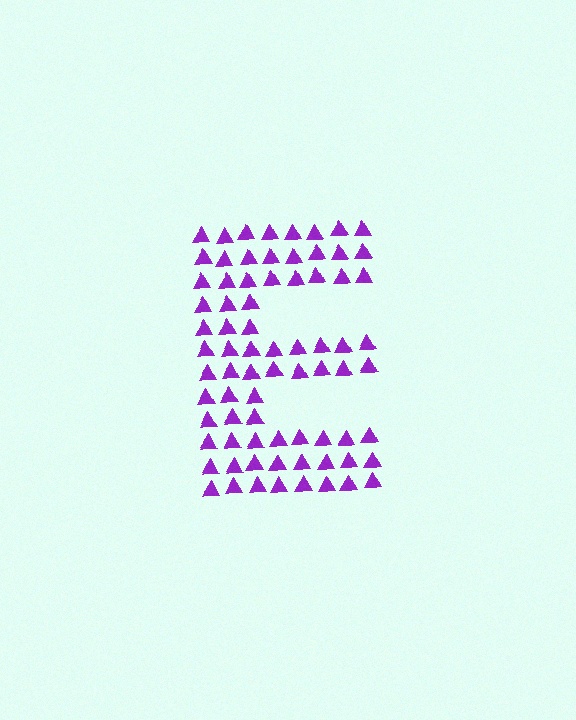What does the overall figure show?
The overall figure shows the letter E.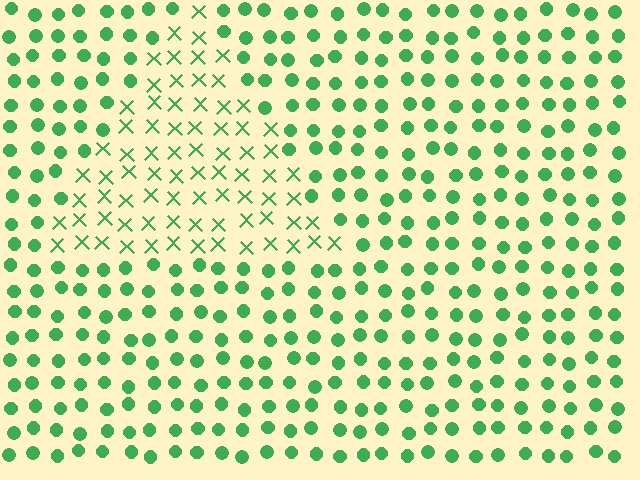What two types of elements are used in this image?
The image uses X marks inside the triangle region and circles outside it.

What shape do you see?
I see a triangle.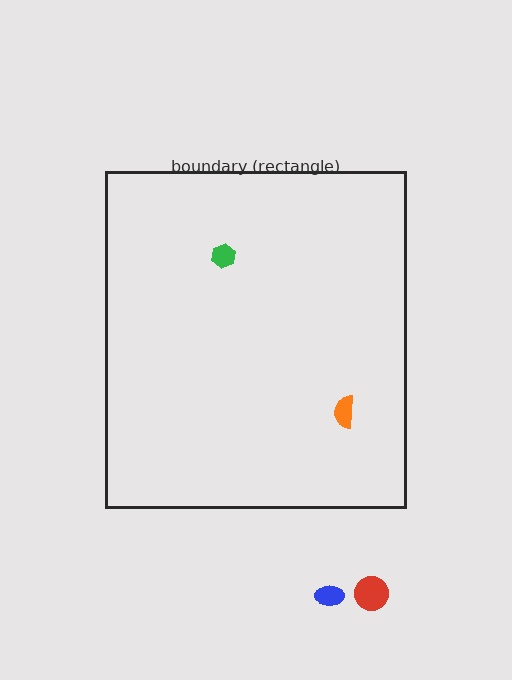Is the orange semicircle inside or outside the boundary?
Inside.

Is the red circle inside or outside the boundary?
Outside.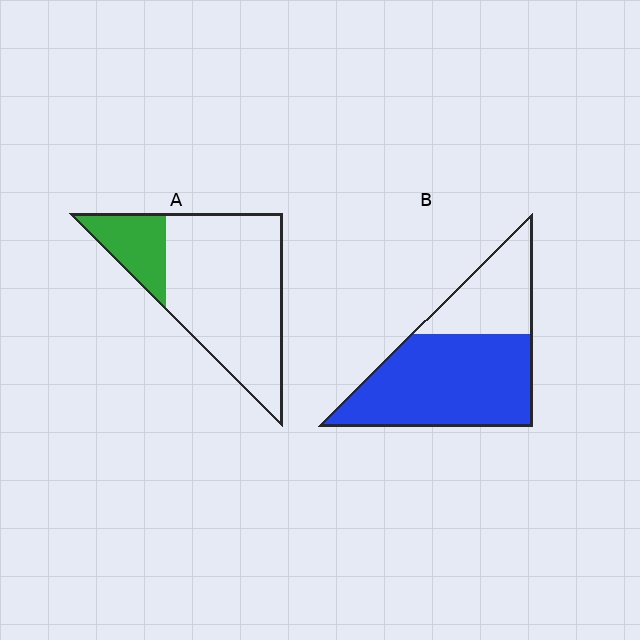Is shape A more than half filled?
No.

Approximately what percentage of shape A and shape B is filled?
A is approximately 20% and B is approximately 70%.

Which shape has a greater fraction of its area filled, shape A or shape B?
Shape B.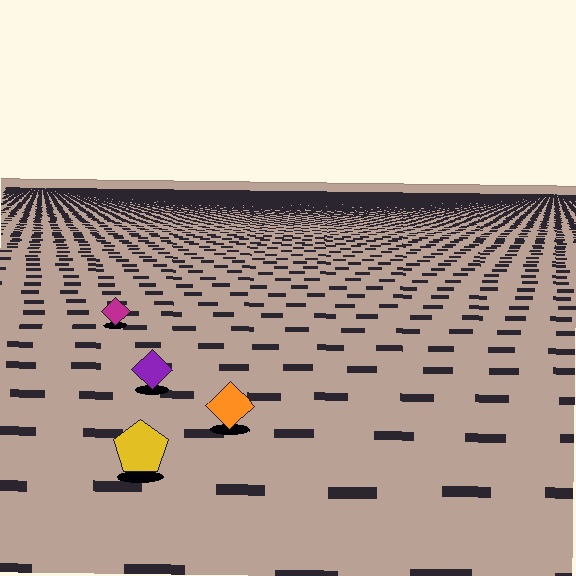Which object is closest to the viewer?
The yellow pentagon is closest. The texture marks near it are larger and more spread out.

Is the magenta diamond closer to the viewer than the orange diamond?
No. The orange diamond is closer — you can tell from the texture gradient: the ground texture is coarser near it.